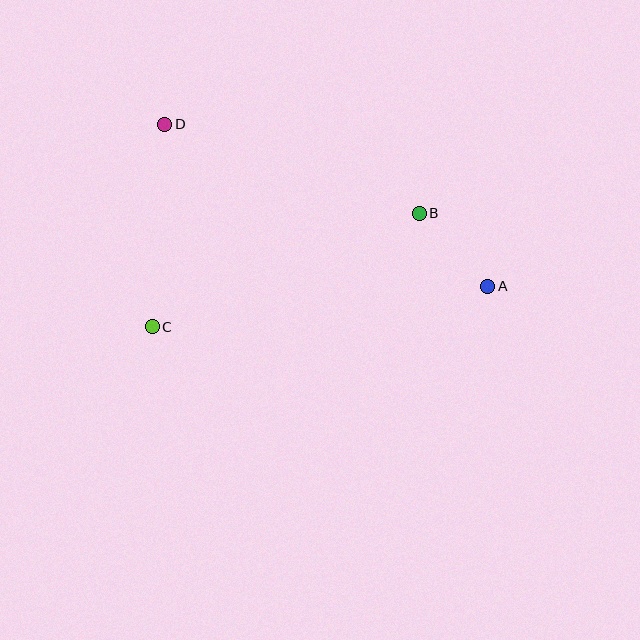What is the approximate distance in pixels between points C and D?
The distance between C and D is approximately 203 pixels.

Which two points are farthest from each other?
Points A and D are farthest from each other.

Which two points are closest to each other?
Points A and B are closest to each other.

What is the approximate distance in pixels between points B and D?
The distance between B and D is approximately 270 pixels.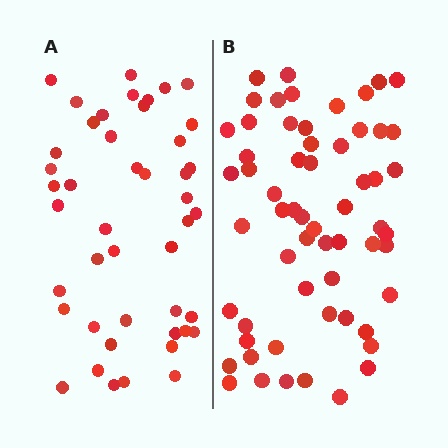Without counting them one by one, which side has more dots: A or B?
Region B (the right region) has more dots.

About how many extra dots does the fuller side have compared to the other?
Region B has approximately 15 more dots than region A.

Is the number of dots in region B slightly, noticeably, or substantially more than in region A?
Region B has noticeably more, but not dramatically so. The ratio is roughly 1.3 to 1.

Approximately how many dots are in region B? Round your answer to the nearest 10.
About 60 dots.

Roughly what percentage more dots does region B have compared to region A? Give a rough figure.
About 35% more.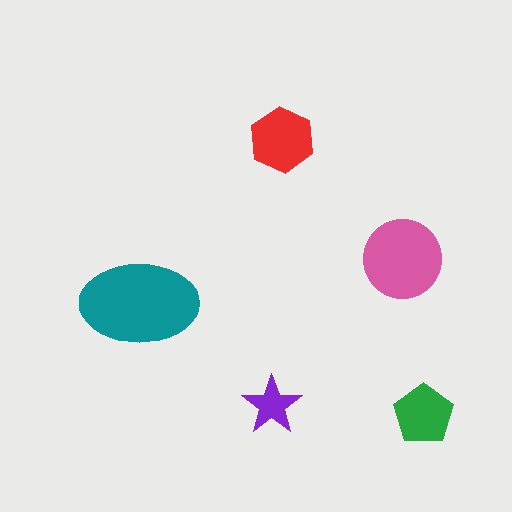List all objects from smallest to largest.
The purple star, the green pentagon, the red hexagon, the pink circle, the teal ellipse.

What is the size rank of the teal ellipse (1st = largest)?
1st.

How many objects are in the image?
There are 5 objects in the image.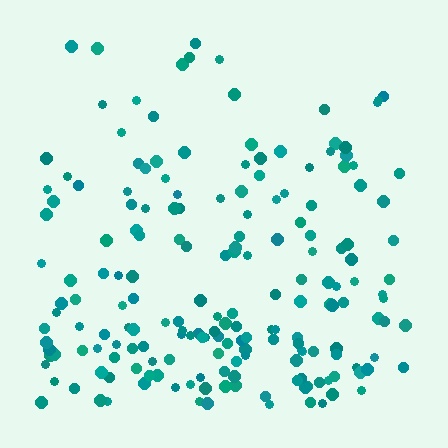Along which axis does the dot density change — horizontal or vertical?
Vertical.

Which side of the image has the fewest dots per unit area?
The top.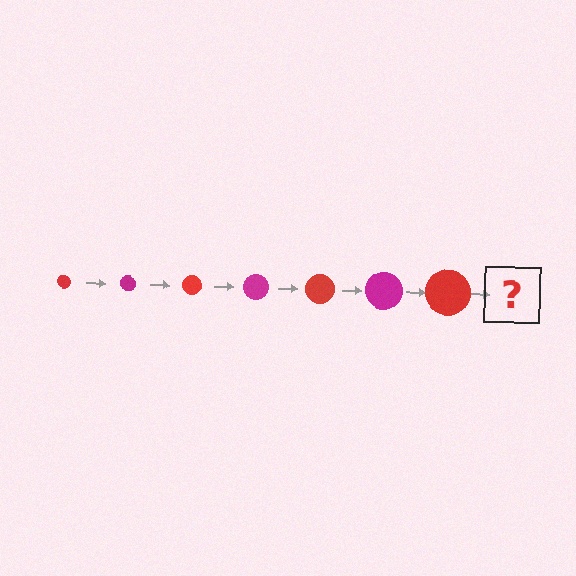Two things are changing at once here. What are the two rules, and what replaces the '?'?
The two rules are that the circle grows larger each step and the color cycles through red and magenta. The '?' should be a magenta circle, larger than the previous one.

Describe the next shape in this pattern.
It should be a magenta circle, larger than the previous one.